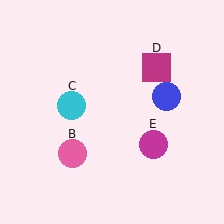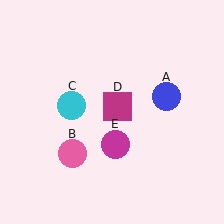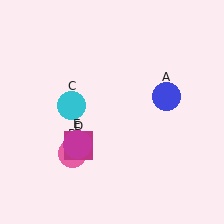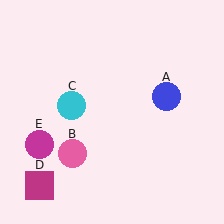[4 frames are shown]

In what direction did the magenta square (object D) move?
The magenta square (object D) moved down and to the left.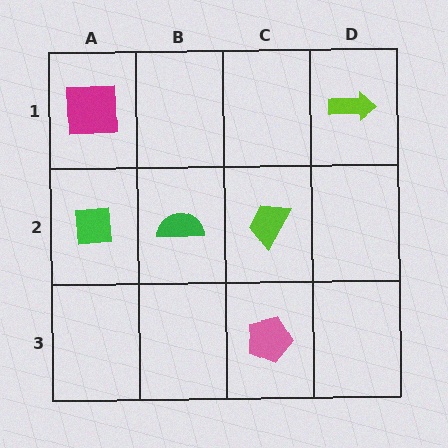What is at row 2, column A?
A green square.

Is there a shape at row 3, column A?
No, that cell is empty.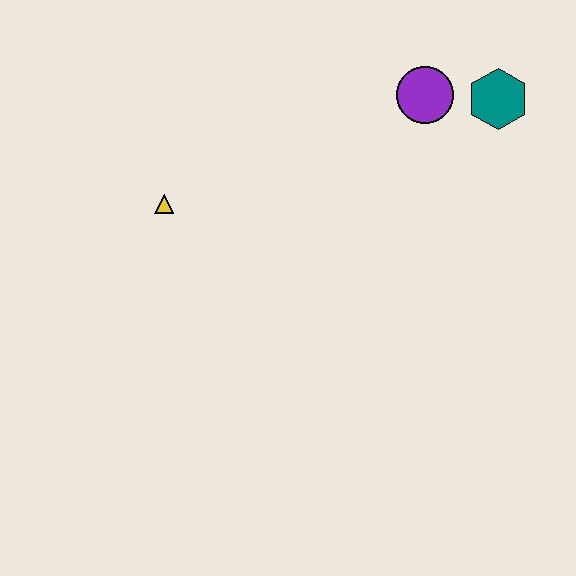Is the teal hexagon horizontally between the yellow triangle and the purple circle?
No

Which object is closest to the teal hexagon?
The purple circle is closest to the teal hexagon.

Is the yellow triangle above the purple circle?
No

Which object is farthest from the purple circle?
The yellow triangle is farthest from the purple circle.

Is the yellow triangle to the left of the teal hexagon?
Yes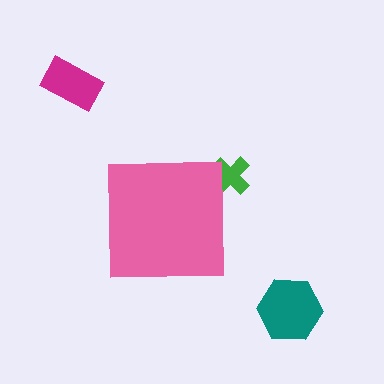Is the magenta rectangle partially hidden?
No, the magenta rectangle is fully visible.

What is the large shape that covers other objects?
A pink square.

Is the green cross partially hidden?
Yes, the green cross is partially hidden behind the pink square.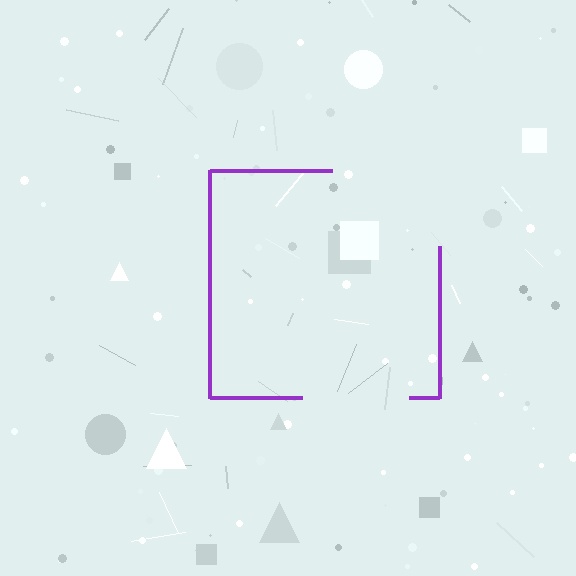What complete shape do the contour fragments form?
The contour fragments form a square.